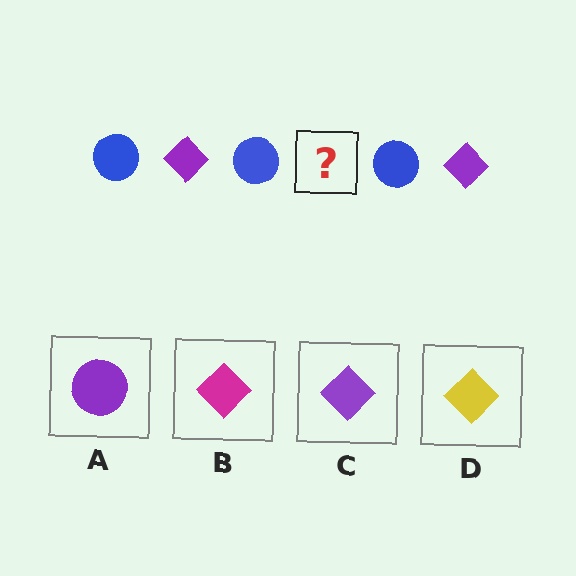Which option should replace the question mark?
Option C.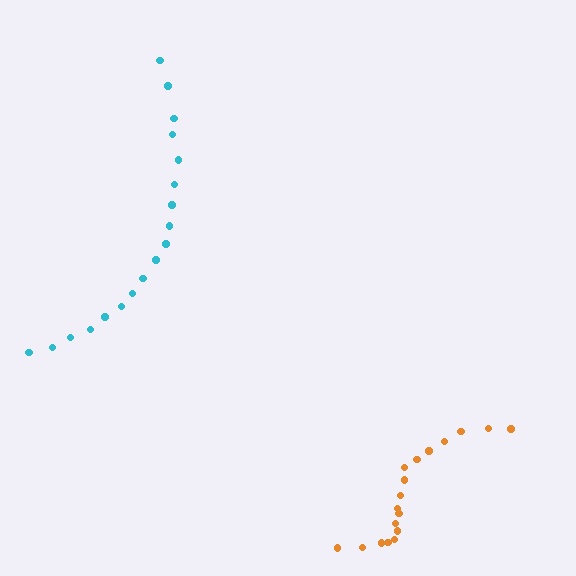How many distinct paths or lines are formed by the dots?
There are 2 distinct paths.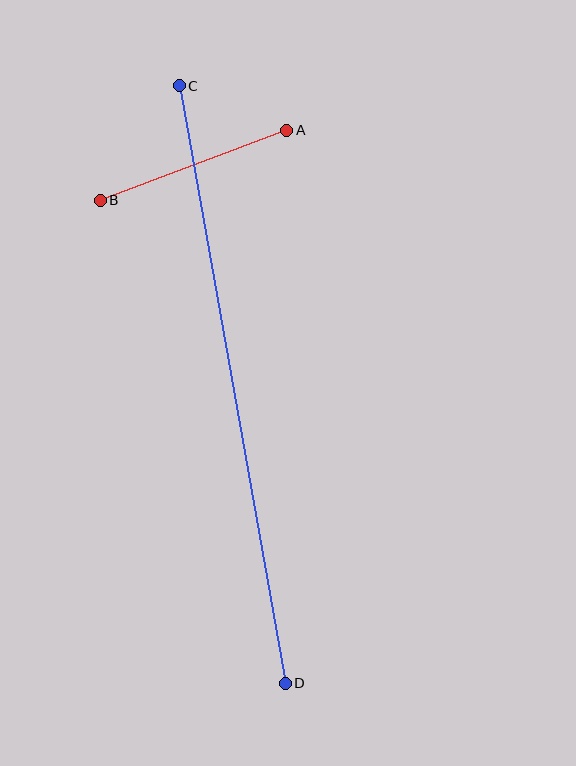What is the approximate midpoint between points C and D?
The midpoint is at approximately (232, 384) pixels.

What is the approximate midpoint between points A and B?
The midpoint is at approximately (194, 165) pixels.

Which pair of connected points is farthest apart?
Points C and D are farthest apart.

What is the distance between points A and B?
The distance is approximately 199 pixels.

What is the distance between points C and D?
The distance is approximately 607 pixels.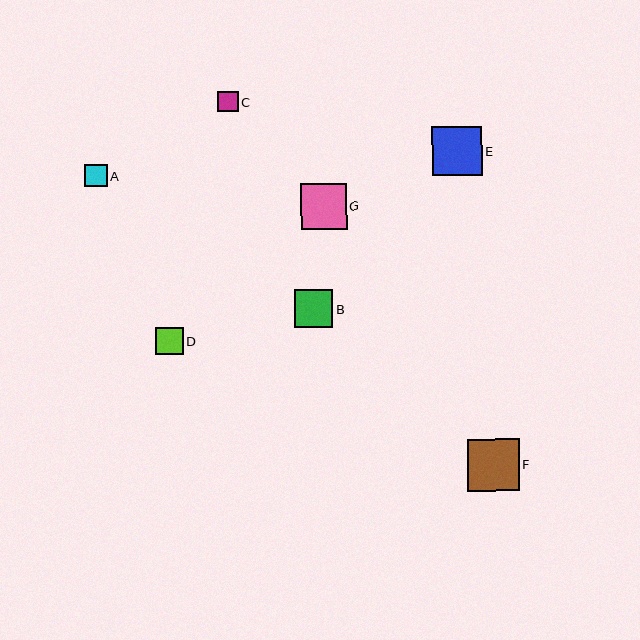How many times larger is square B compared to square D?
Square B is approximately 1.4 times the size of square D.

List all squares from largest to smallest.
From largest to smallest: F, E, G, B, D, A, C.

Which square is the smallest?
Square C is the smallest with a size of approximately 20 pixels.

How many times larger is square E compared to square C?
Square E is approximately 2.4 times the size of square C.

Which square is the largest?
Square F is the largest with a size of approximately 52 pixels.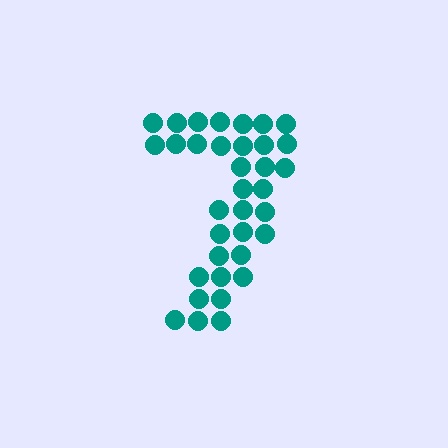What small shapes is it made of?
It is made of small circles.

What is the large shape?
The large shape is the digit 7.